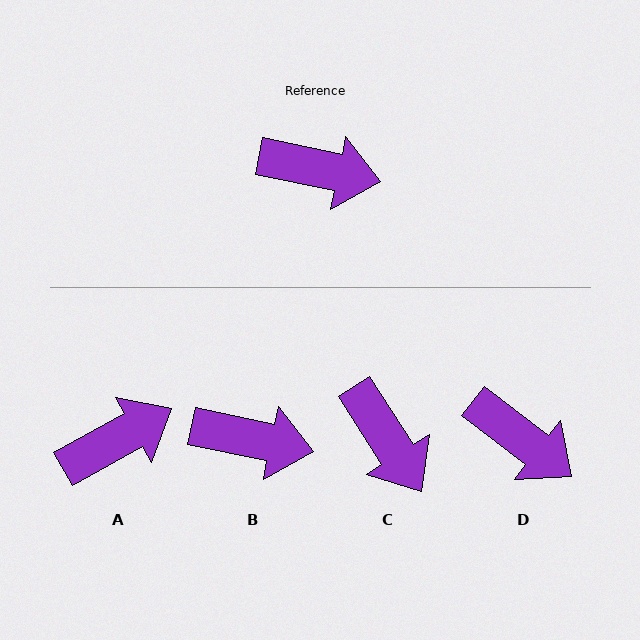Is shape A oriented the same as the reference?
No, it is off by about 41 degrees.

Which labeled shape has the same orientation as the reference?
B.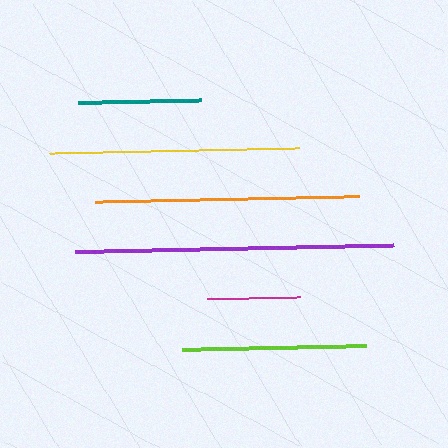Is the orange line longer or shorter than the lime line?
The orange line is longer than the lime line.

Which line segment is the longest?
The purple line is the longest at approximately 319 pixels.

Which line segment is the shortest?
The magenta line is the shortest at approximately 93 pixels.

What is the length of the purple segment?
The purple segment is approximately 319 pixels long.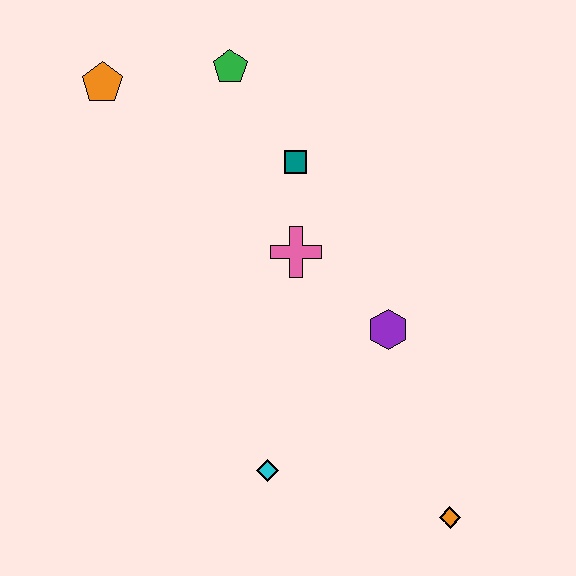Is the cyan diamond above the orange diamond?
Yes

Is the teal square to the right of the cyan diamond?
Yes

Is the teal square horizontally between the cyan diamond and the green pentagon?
No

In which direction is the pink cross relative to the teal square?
The pink cross is below the teal square.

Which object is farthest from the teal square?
The orange diamond is farthest from the teal square.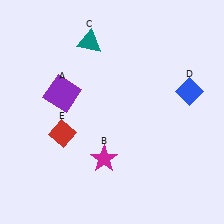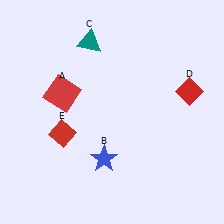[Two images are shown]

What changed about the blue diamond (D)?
In Image 1, D is blue. In Image 2, it changed to red.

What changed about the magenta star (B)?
In Image 1, B is magenta. In Image 2, it changed to blue.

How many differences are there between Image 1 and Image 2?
There are 3 differences between the two images.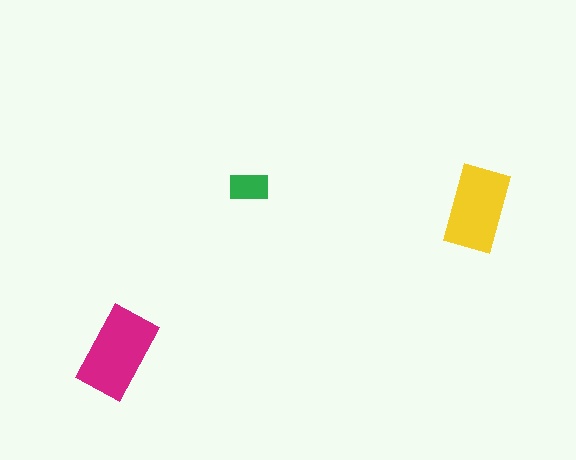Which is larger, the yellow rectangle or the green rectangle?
The yellow one.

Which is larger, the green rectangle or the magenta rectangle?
The magenta one.